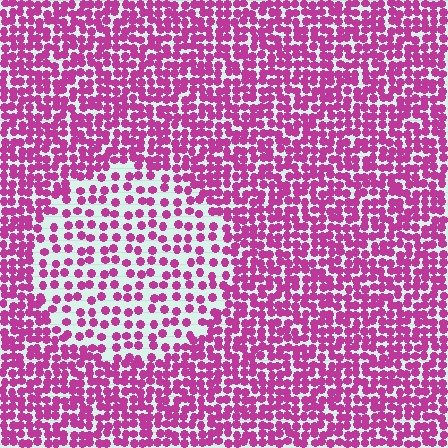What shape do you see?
I see a circle.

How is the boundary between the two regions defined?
The boundary is defined by a change in element density (approximately 2.0x ratio). All elements are the same color, size, and shape.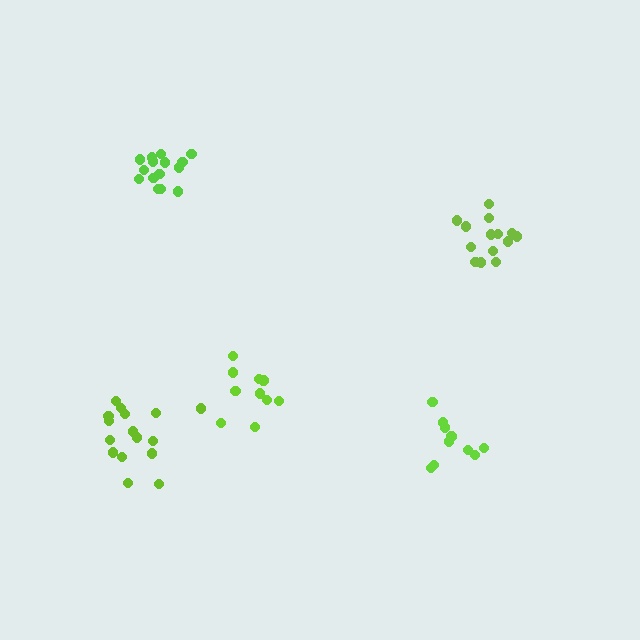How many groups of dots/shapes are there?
There are 5 groups.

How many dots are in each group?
Group 1: 15 dots, Group 2: 10 dots, Group 3: 16 dots, Group 4: 16 dots, Group 5: 10 dots (67 total).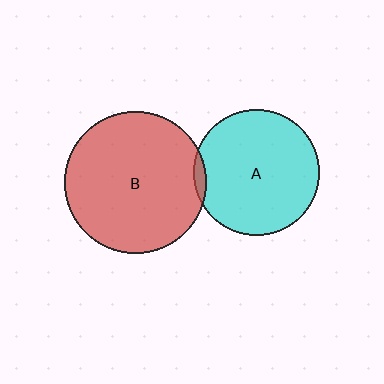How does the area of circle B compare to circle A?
Approximately 1.3 times.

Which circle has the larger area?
Circle B (red).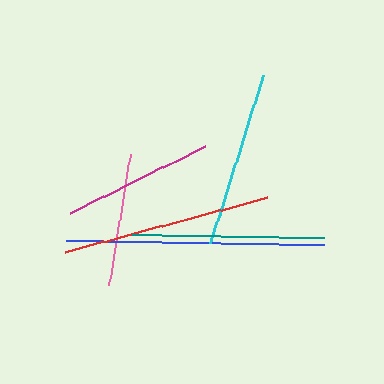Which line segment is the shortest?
The pink line is the shortest at approximately 132 pixels.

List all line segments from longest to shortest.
From longest to shortest: blue, red, teal, cyan, magenta, pink.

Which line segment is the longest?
The blue line is the longest at approximately 258 pixels.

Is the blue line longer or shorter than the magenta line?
The blue line is longer than the magenta line.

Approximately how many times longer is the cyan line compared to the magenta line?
The cyan line is approximately 1.2 times the length of the magenta line.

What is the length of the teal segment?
The teal segment is approximately 191 pixels long.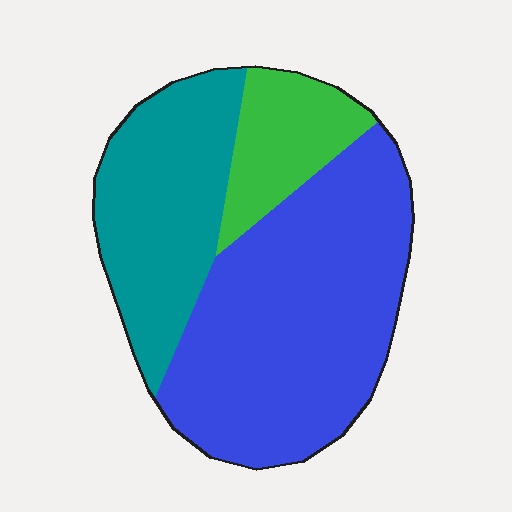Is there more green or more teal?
Teal.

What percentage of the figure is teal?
Teal takes up between a sixth and a third of the figure.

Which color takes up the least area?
Green, at roughly 15%.